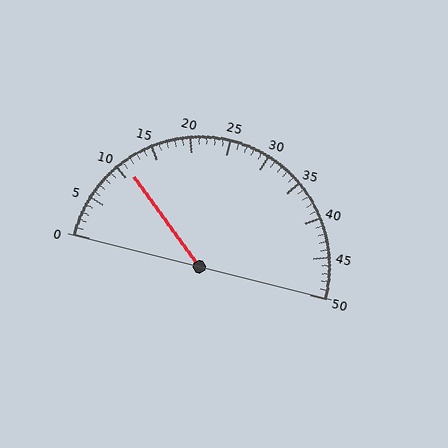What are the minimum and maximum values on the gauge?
The gauge ranges from 0 to 50.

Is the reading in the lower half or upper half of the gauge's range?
The reading is in the lower half of the range (0 to 50).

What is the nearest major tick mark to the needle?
The nearest major tick mark is 10.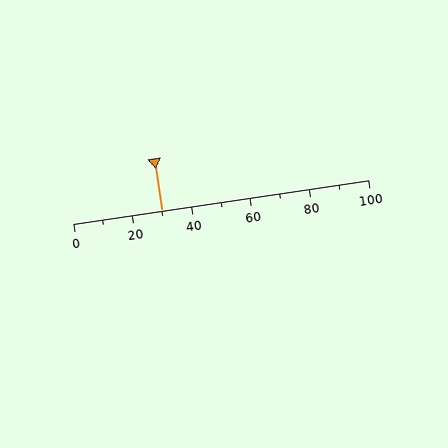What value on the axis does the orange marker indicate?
The marker indicates approximately 30.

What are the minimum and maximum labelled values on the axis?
The axis runs from 0 to 100.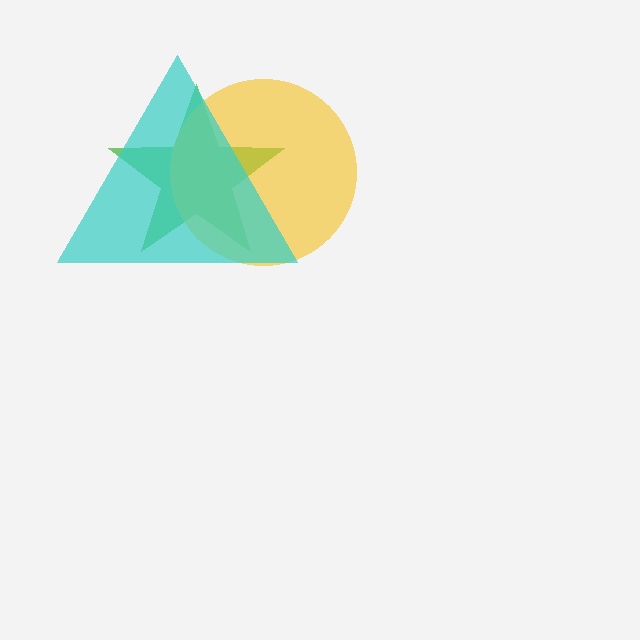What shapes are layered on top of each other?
The layered shapes are: a green star, a yellow circle, a cyan triangle.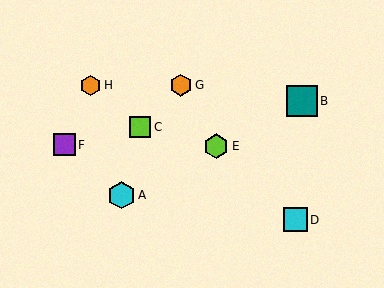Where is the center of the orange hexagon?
The center of the orange hexagon is at (90, 85).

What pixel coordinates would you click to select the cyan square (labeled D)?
Click at (295, 220) to select the cyan square D.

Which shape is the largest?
The teal square (labeled B) is the largest.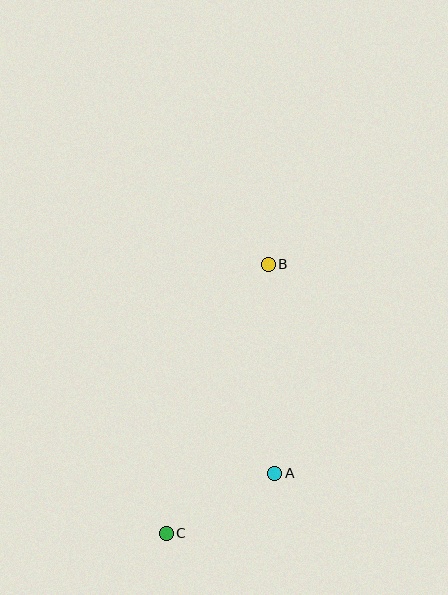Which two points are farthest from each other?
Points B and C are farthest from each other.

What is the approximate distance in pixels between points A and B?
The distance between A and B is approximately 209 pixels.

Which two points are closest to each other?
Points A and C are closest to each other.